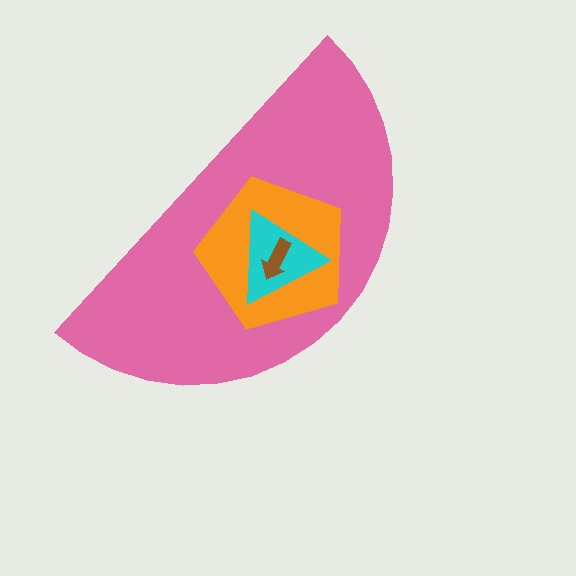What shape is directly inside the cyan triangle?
The brown arrow.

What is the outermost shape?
The pink semicircle.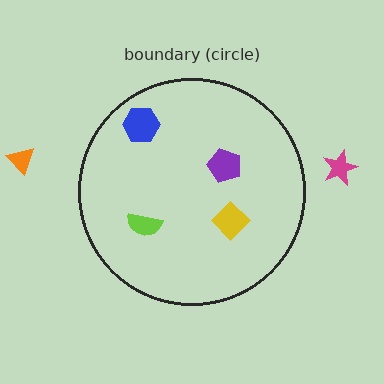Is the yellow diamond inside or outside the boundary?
Inside.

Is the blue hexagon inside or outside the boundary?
Inside.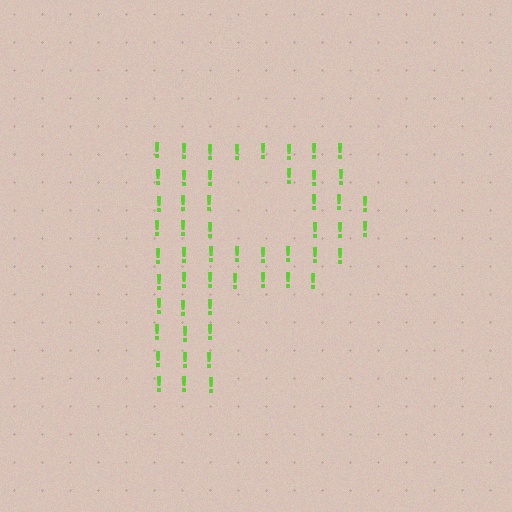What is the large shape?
The large shape is the letter P.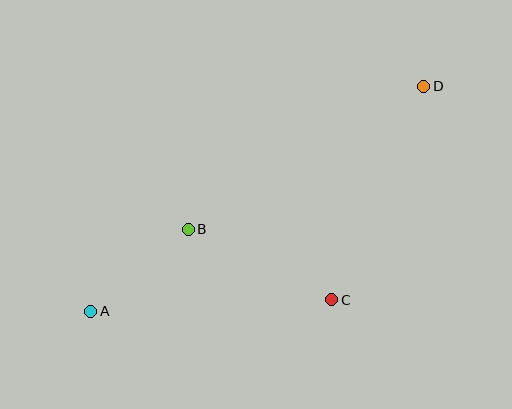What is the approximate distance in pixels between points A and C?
The distance between A and C is approximately 241 pixels.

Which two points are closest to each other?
Points A and B are closest to each other.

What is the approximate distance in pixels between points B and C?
The distance between B and C is approximately 160 pixels.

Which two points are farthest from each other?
Points A and D are farthest from each other.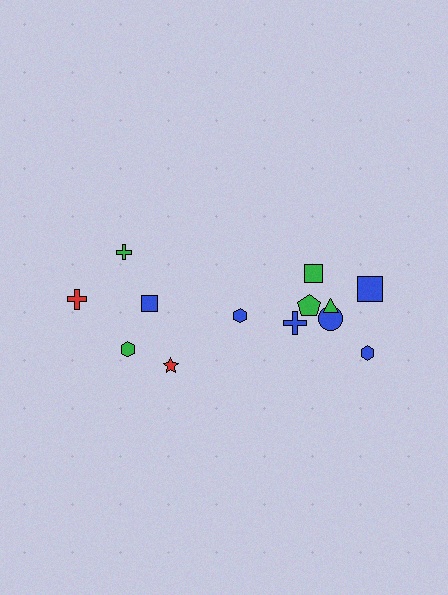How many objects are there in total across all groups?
There are 13 objects.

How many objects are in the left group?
There are 5 objects.